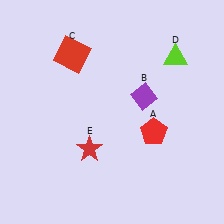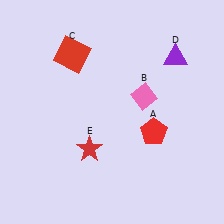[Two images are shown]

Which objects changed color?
B changed from purple to pink. D changed from lime to purple.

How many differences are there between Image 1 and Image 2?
There are 2 differences between the two images.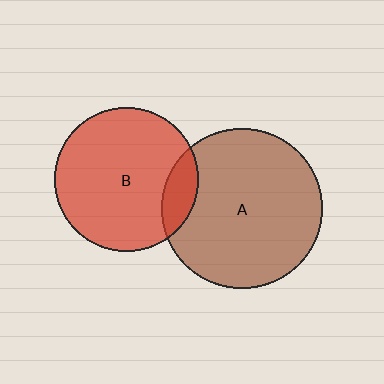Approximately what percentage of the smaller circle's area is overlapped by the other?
Approximately 15%.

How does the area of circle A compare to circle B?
Approximately 1.2 times.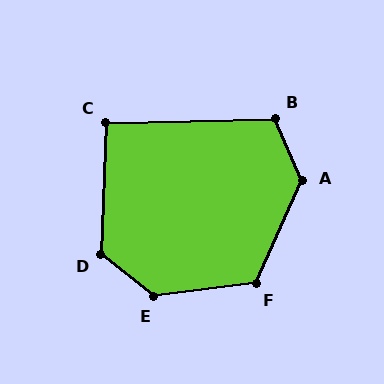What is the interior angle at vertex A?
Approximately 132 degrees (obtuse).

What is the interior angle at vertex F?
Approximately 122 degrees (obtuse).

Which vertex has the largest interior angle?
E, at approximately 135 degrees.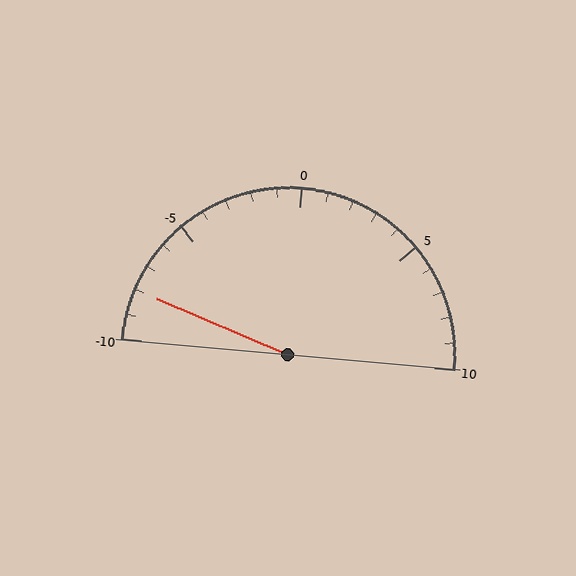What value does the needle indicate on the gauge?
The needle indicates approximately -8.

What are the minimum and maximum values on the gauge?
The gauge ranges from -10 to 10.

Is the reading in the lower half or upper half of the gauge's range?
The reading is in the lower half of the range (-10 to 10).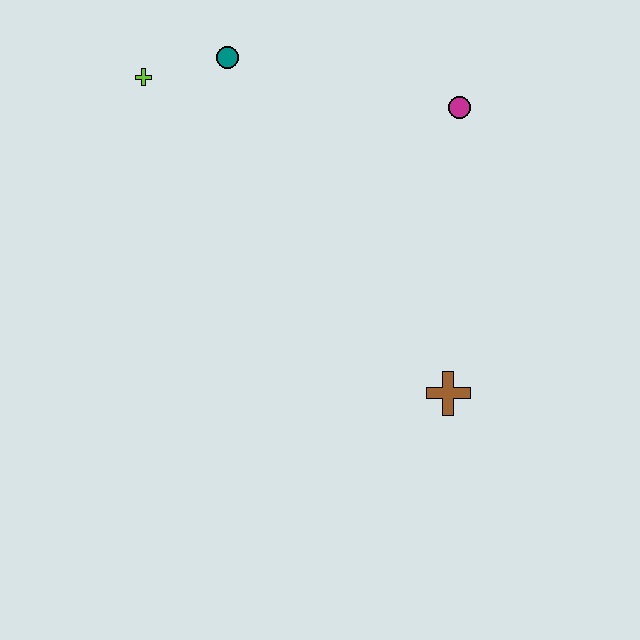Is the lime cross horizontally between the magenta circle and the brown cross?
No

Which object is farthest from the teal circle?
The brown cross is farthest from the teal circle.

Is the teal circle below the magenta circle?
No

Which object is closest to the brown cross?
The magenta circle is closest to the brown cross.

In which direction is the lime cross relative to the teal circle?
The lime cross is to the left of the teal circle.